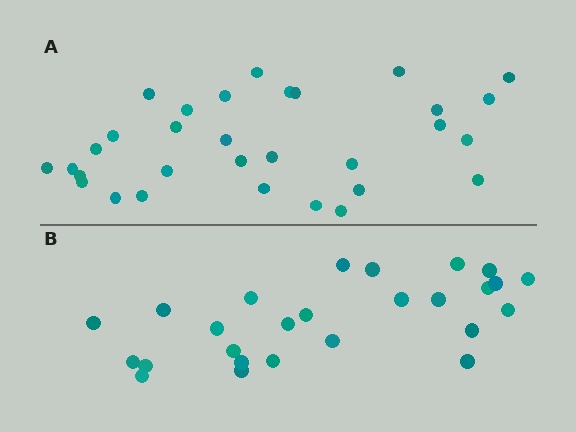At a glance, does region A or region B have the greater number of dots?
Region A (the top region) has more dots.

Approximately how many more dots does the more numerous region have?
Region A has about 5 more dots than region B.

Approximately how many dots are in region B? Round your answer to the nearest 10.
About 30 dots. (The exact count is 26, which rounds to 30.)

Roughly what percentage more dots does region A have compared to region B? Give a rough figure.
About 20% more.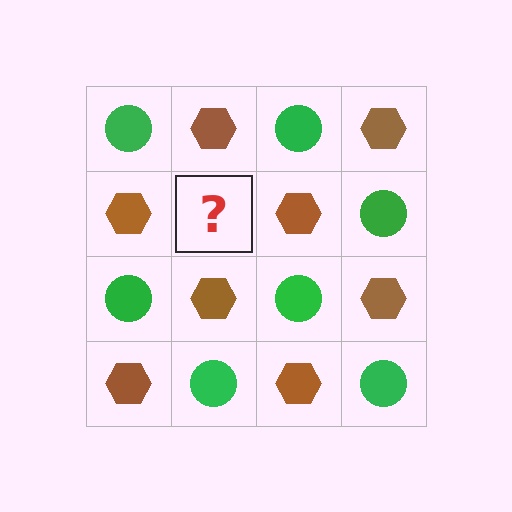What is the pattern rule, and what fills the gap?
The rule is that it alternates green circle and brown hexagon in a checkerboard pattern. The gap should be filled with a green circle.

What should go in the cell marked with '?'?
The missing cell should contain a green circle.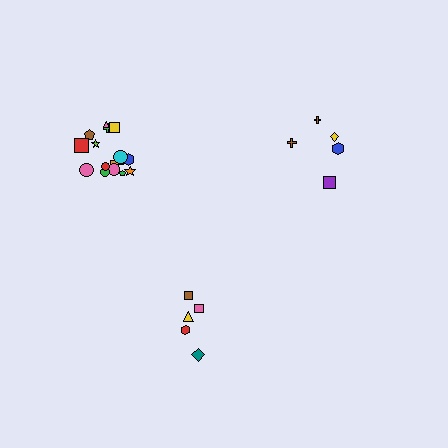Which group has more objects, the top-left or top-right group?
The top-left group.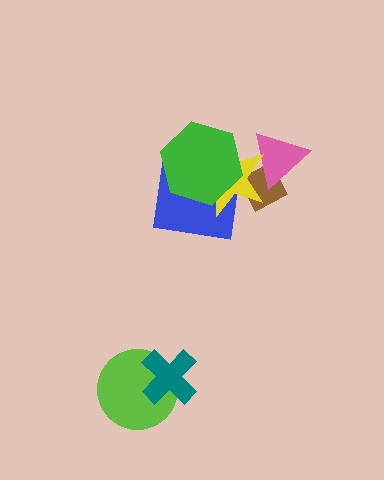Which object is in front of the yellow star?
The green hexagon is in front of the yellow star.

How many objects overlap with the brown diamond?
2 objects overlap with the brown diamond.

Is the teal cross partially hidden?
No, no other shape covers it.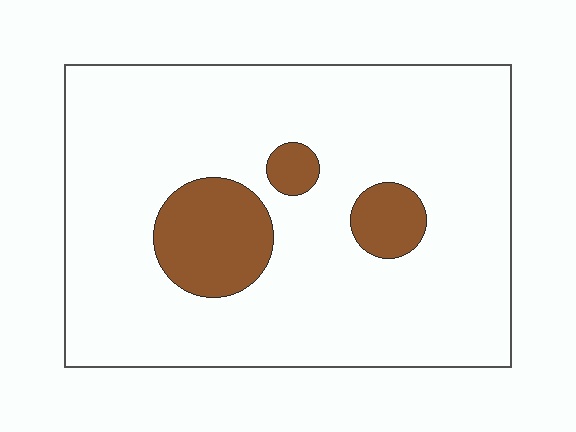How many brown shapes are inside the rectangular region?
3.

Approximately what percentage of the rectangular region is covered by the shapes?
Approximately 15%.